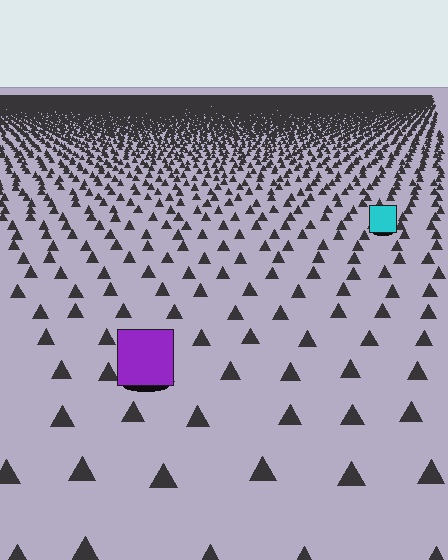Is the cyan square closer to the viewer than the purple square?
No. The purple square is closer — you can tell from the texture gradient: the ground texture is coarser near it.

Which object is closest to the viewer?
The purple square is closest. The texture marks near it are larger and more spread out.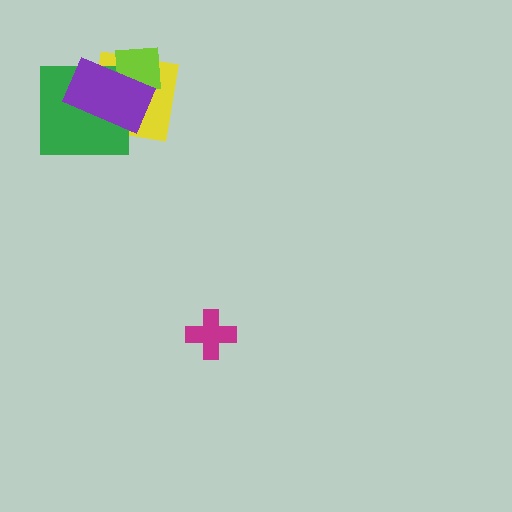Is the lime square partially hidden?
Yes, it is partially covered by another shape.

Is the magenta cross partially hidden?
No, no other shape covers it.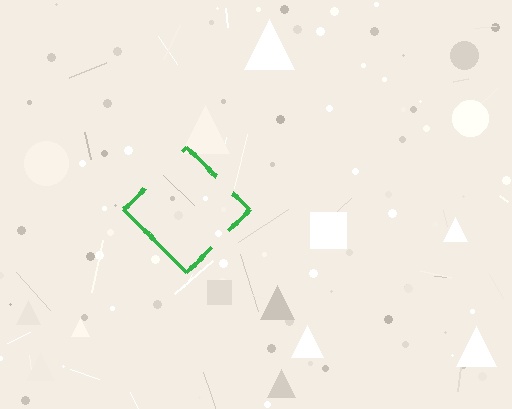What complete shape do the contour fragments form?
The contour fragments form a diamond.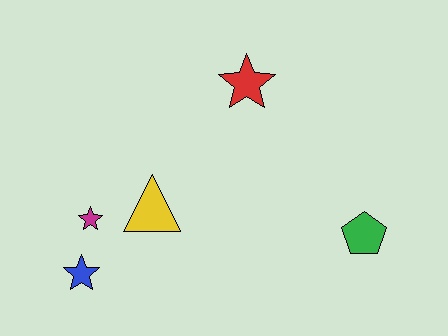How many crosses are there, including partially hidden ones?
There are no crosses.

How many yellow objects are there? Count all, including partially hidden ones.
There is 1 yellow object.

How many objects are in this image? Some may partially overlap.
There are 5 objects.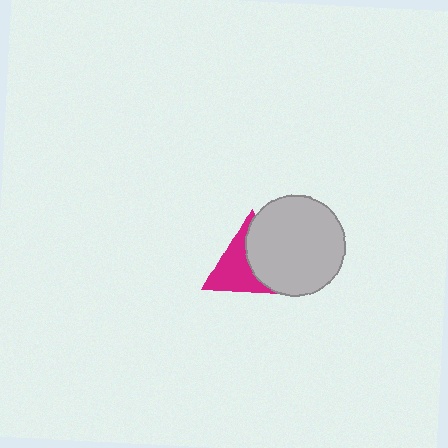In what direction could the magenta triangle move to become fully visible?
The magenta triangle could move left. That would shift it out from behind the light gray circle entirely.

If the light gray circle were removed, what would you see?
You would see the complete magenta triangle.